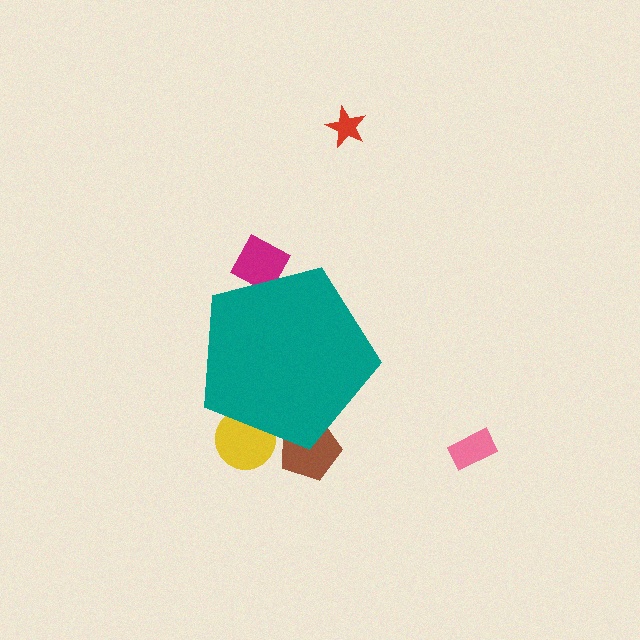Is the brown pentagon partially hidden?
Yes, the brown pentagon is partially hidden behind the teal pentagon.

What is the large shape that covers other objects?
A teal pentagon.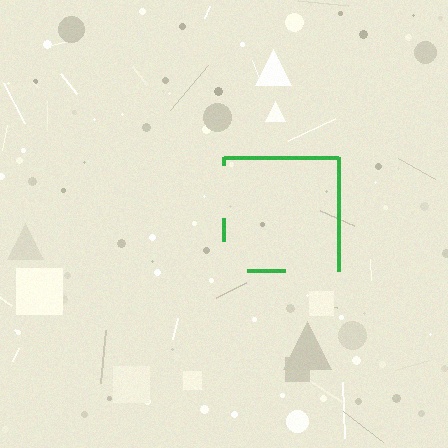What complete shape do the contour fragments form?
The contour fragments form a square.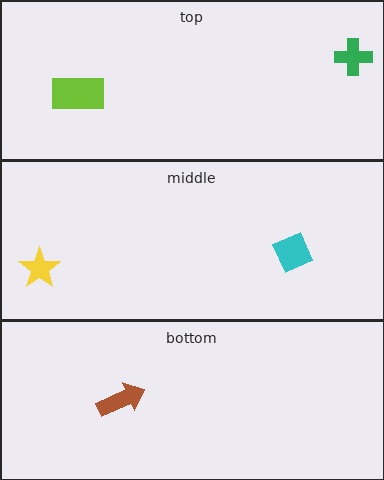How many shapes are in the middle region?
2.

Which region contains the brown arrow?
The bottom region.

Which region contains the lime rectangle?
The top region.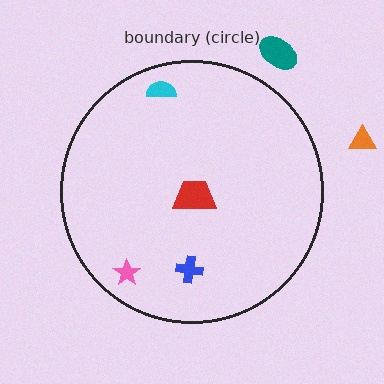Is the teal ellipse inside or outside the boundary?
Outside.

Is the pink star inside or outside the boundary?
Inside.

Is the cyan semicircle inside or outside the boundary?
Inside.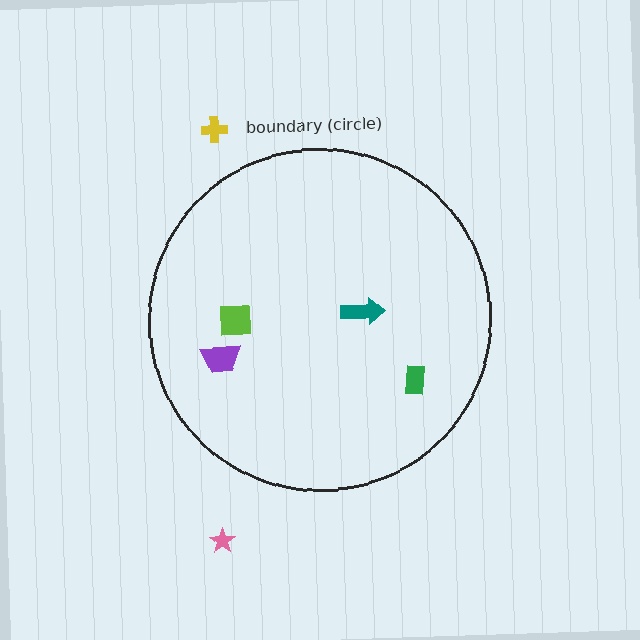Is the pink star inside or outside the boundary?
Outside.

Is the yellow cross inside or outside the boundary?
Outside.